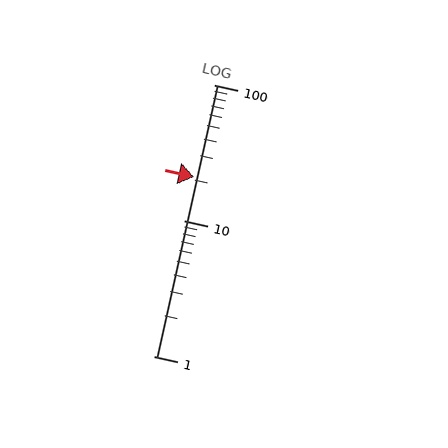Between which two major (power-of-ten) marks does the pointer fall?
The pointer is between 10 and 100.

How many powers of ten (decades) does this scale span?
The scale spans 2 decades, from 1 to 100.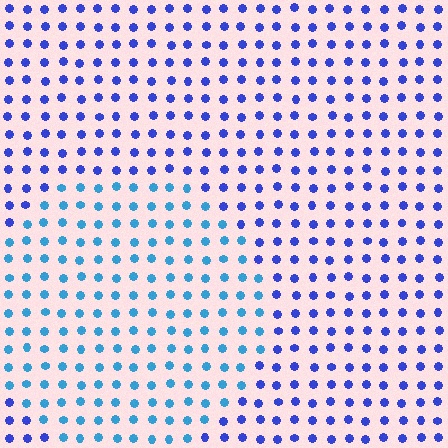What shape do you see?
I see a circle.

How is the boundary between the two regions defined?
The boundary is defined purely by a slight shift in hue (about 35 degrees). Spacing, size, and orientation are identical on both sides.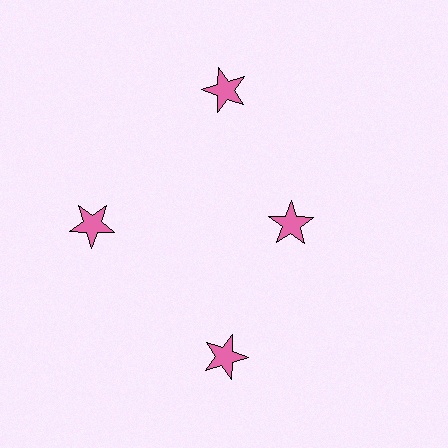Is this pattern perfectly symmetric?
No. The 4 pink stars are arranged in a ring, but one element near the 3 o'clock position is pulled inward toward the center, breaking the 4-fold rotational symmetry.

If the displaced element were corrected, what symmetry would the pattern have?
It would have 4-fold rotational symmetry — the pattern would map onto itself every 90 degrees.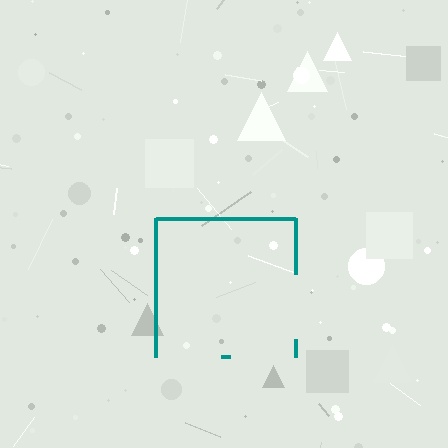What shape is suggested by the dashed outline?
The dashed outline suggests a square.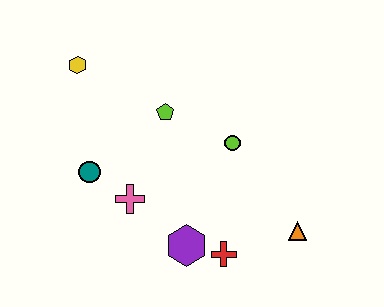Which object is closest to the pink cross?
The teal circle is closest to the pink cross.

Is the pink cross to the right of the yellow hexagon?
Yes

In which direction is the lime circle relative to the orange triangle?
The lime circle is above the orange triangle.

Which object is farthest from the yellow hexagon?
The orange triangle is farthest from the yellow hexagon.